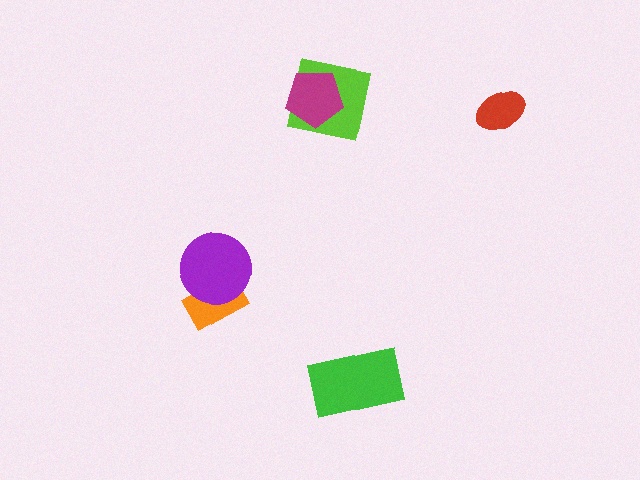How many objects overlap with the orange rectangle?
1 object overlaps with the orange rectangle.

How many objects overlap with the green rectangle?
0 objects overlap with the green rectangle.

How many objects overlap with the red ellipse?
0 objects overlap with the red ellipse.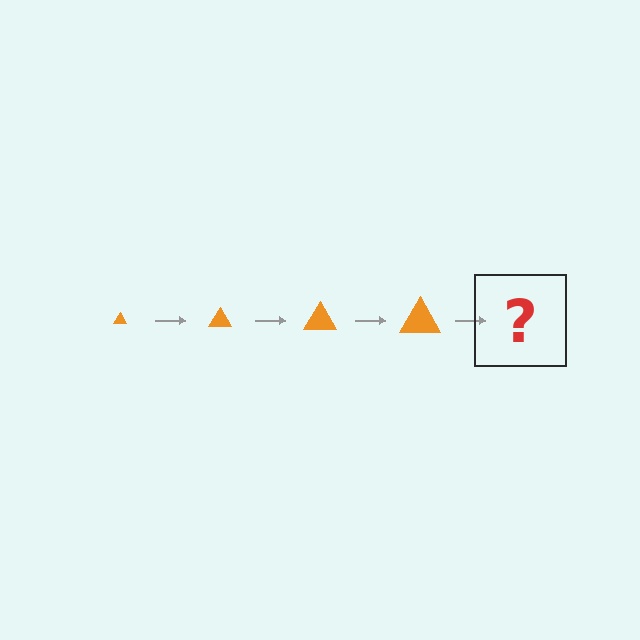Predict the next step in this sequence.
The next step is an orange triangle, larger than the previous one.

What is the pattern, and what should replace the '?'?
The pattern is that the triangle gets progressively larger each step. The '?' should be an orange triangle, larger than the previous one.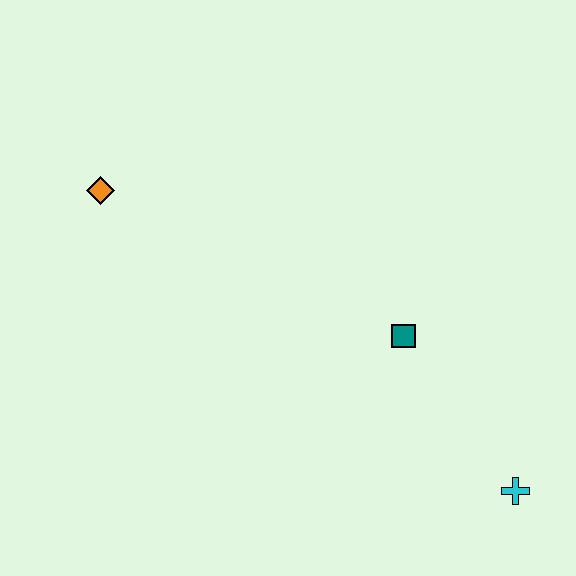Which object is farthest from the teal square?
The orange diamond is farthest from the teal square.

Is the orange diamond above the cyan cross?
Yes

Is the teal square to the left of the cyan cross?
Yes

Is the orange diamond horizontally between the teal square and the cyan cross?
No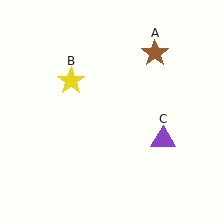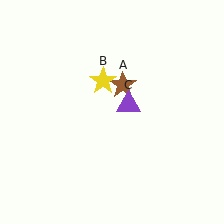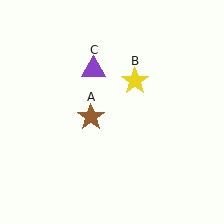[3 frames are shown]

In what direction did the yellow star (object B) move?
The yellow star (object B) moved right.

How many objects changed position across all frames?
3 objects changed position: brown star (object A), yellow star (object B), purple triangle (object C).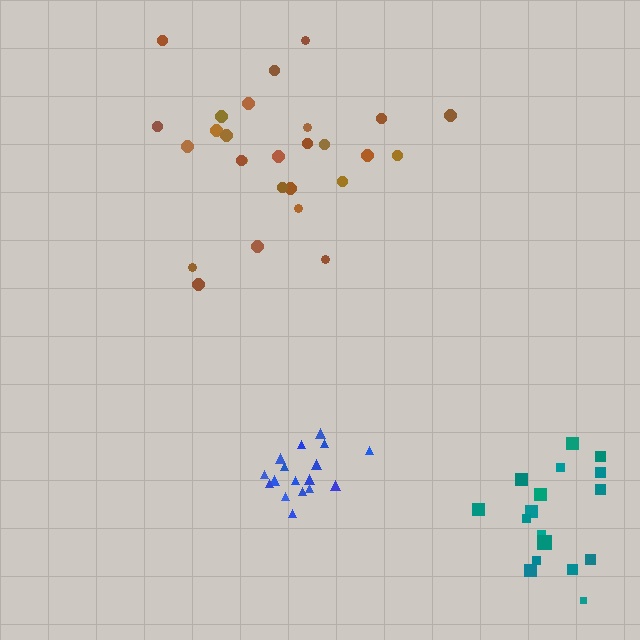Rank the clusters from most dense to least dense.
blue, teal, brown.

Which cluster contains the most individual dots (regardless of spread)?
Brown (27).